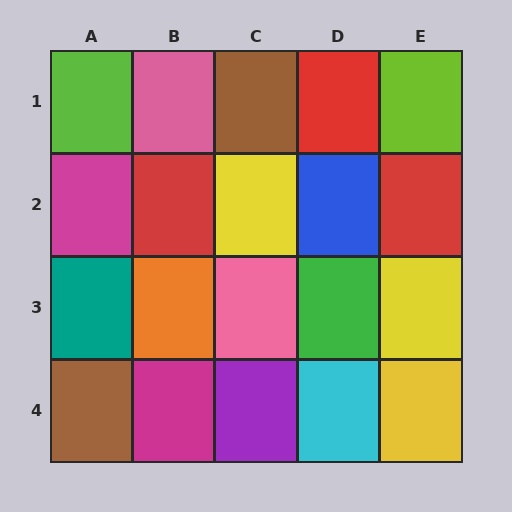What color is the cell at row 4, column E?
Yellow.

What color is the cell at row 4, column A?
Brown.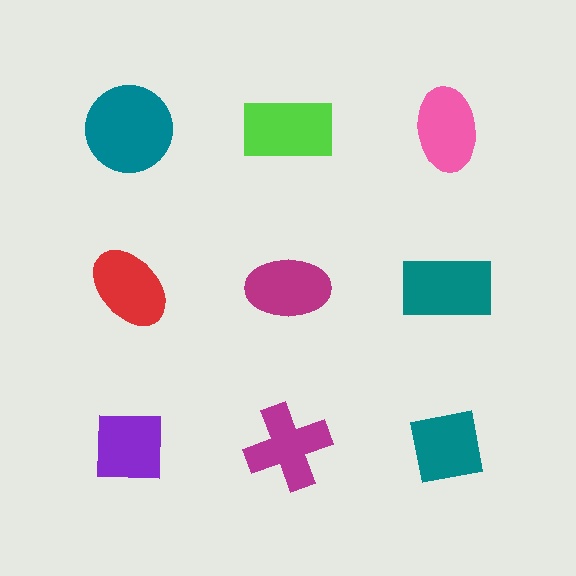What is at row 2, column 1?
A red ellipse.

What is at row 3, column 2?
A magenta cross.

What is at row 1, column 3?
A pink ellipse.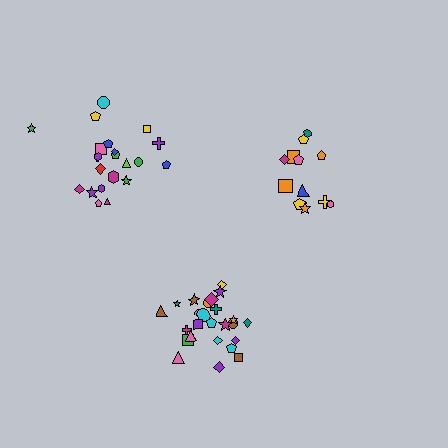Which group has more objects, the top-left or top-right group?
The top-left group.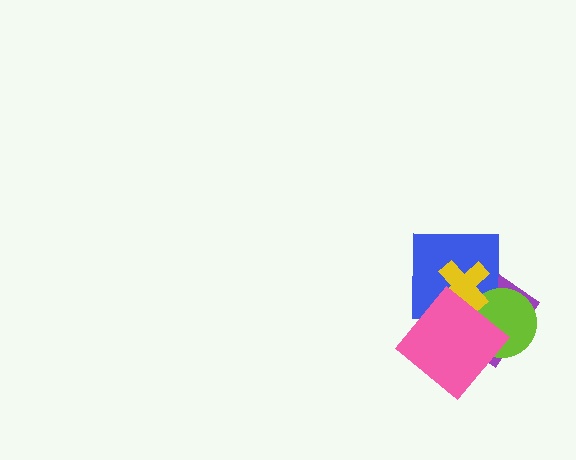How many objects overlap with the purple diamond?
4 objects overlap with the purple diamond.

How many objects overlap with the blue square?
4 objects overlap with the blue square.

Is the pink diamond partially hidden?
No, no other shape covers it.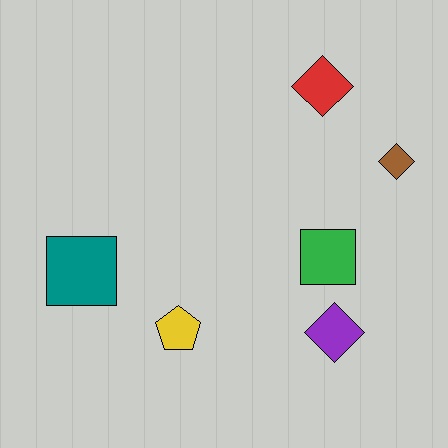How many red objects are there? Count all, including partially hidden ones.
There is 1 red object.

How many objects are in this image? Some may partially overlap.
There are 6 objects.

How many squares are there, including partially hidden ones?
There are 2 squares.